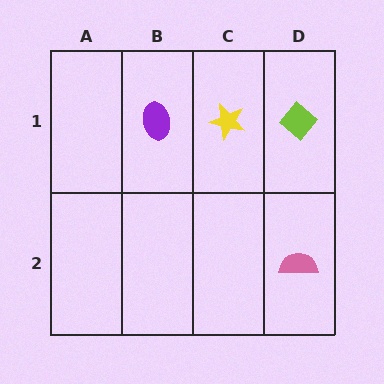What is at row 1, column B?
A purple ellipse.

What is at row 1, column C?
A yellow star.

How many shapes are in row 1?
3 shapes.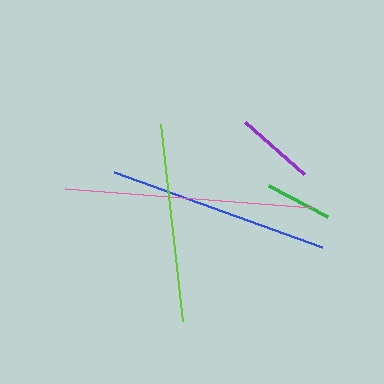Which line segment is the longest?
The pink line is the longest at approximately 248 pixels.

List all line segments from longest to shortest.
From longest to shortest: pink, blue, lime, purple, green.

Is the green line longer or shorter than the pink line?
The pink line is longer than the green line.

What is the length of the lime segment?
The lime segment is approximately 199 pixels long.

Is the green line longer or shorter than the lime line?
The lime line is longer than the green line.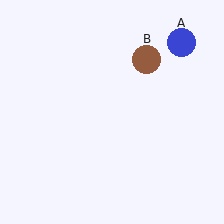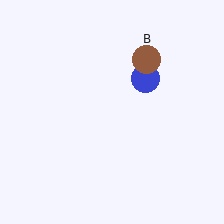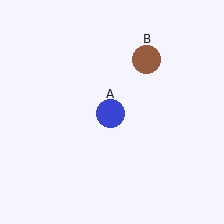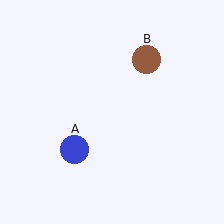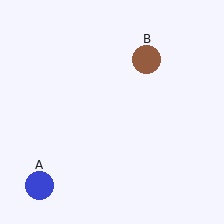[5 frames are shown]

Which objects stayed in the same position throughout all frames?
Brown circle (object B) remained stationary.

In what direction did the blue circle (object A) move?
The blue circle (object A) moved down and to the left.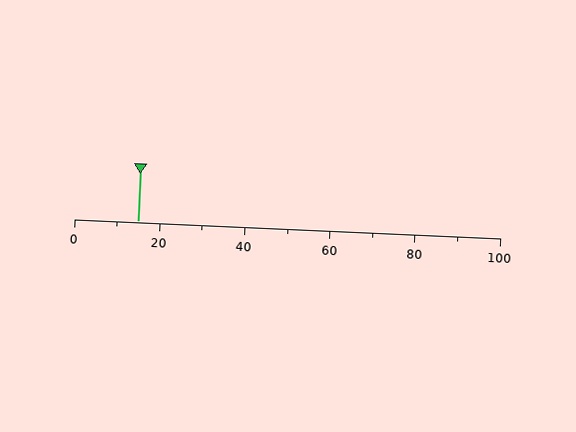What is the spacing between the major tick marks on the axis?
The major ticks are spaced 20 apart.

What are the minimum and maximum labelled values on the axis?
The axis runs from 0 to 100.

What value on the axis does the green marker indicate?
The marker indicates approximately 15.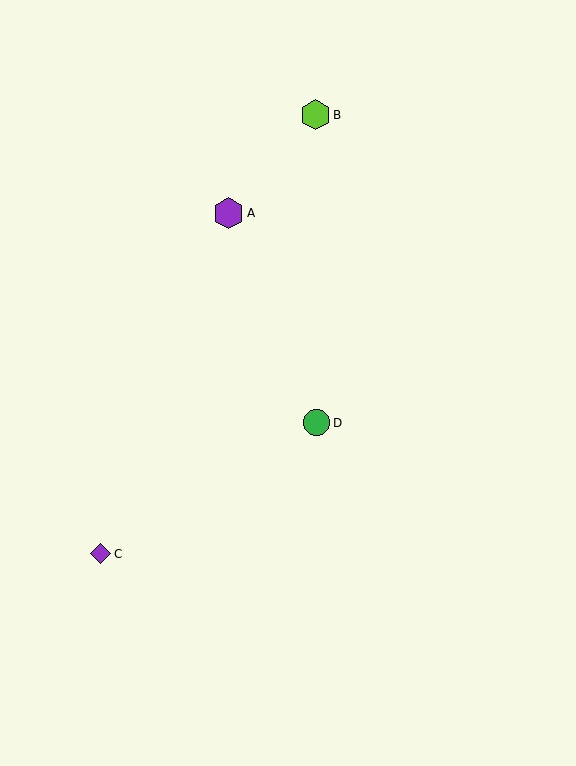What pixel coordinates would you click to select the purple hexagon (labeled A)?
Click at (229, 213) to select the purple hexagon A.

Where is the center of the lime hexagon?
The center of the lime hexagon is at (315, 115).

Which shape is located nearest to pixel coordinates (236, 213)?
The purple hexagon (labeled A) at (229, 213) is nearest to that location.